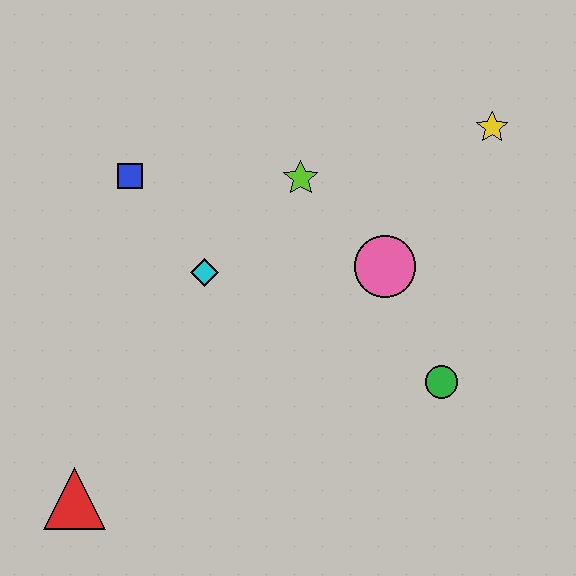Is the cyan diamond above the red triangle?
Yes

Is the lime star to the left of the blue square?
No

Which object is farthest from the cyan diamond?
The yellow star is farthest from the cyan diamond.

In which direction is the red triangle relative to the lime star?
The red triangle is below the lime star.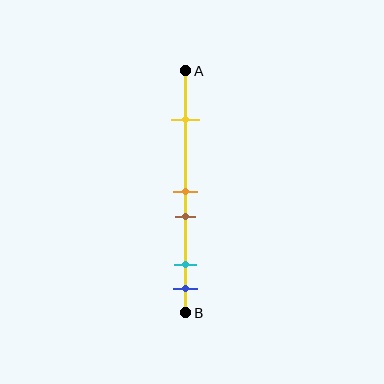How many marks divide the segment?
There are 5 marks dividing the segment.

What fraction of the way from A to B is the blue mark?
The blue mark is approximately 90% (0.9) of the way from A to B.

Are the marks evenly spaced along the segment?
No, the marks are not evenly spaced.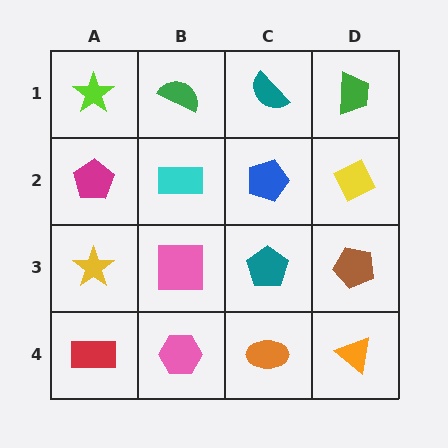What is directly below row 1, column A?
A magenta pentagon.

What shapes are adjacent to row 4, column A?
A yellow star (row 3, column A), a pink hexagon (row 4, column B).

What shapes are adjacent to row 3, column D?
A yellow diamond (row 2, column D), an orange triangle (row 4, column D), a teal pentagon (row 3, column C).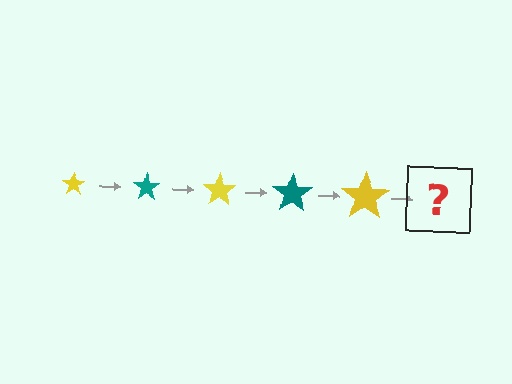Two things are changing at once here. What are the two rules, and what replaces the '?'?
The two rules are that the star grows larger each step and the color cycles through yellow and teal. The '?' should be a teal star, larger than the previous one.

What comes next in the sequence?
The next element should be a teal star, larger than the previous one.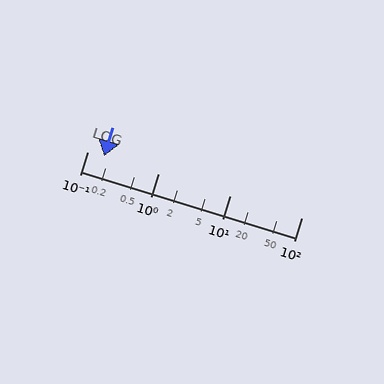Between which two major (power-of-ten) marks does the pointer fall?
The pointer is between 0.1 and 1.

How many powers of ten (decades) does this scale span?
The scale spans 3 decades, from 0.1 to 100.